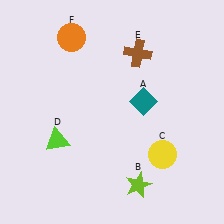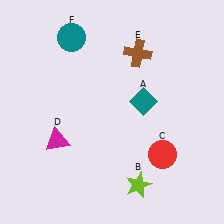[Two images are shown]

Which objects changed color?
C changed from yellow to red. D changed from lime to magenta. F changed from orange to teal.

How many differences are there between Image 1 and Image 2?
There are 3 differences between the two images.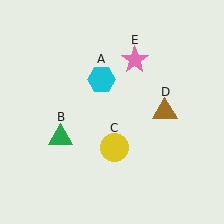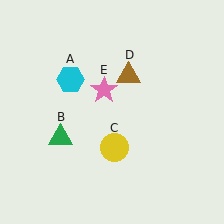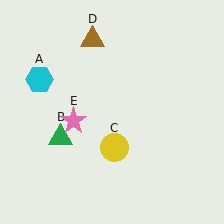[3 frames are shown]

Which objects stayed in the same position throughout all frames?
Green triangle (object B) and yellow circle (object C) remained stationary.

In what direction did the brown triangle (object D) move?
The brown triangle (object D) moved up and to the left.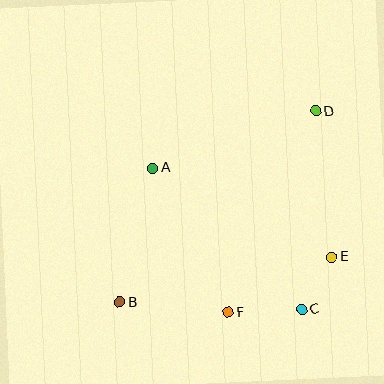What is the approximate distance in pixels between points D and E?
The distance between D and E is approximately 147 pixels.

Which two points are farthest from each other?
Points B and D are farthest from each other.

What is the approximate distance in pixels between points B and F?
The distance between B and F is approximately 109 pixels.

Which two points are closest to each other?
Points C and E are closest to each other.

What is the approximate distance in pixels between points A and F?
The distance between A and F is approximately 162 pixels.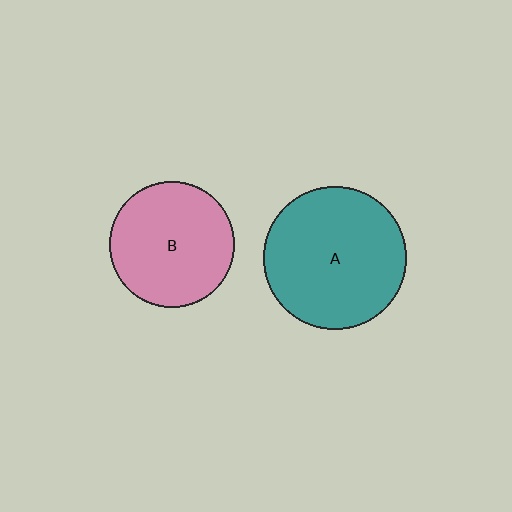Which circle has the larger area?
Circle A (teal).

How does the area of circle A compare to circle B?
Approximately 1.3 times.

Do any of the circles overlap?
No, none of the circles overlap.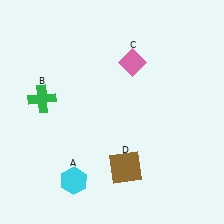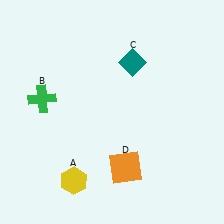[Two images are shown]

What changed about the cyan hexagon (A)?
In Image 1, A is cyan. In Image 2, it changed to yellow.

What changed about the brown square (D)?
In Image 1, D is brown. In Image 2, it changed to orange.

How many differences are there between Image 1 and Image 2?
There are 3 differences between the two images.